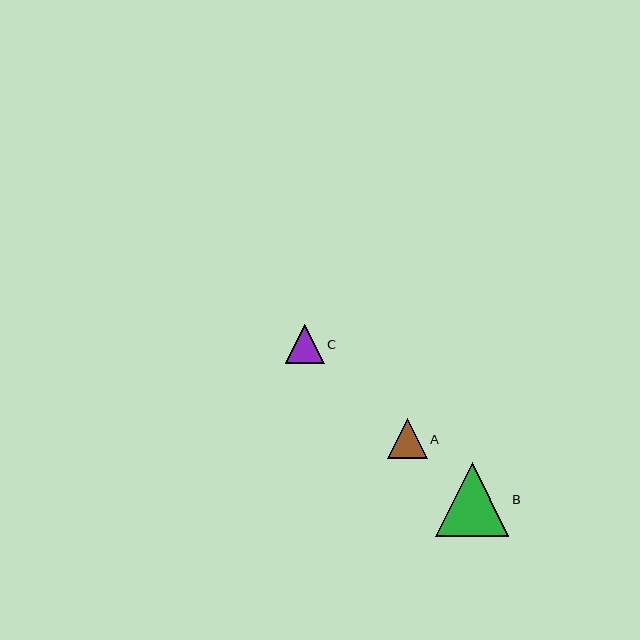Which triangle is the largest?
Triangle B is the largest with a size of approximately 74 pixels.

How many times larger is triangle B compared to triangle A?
Triangle B is approximately 1.9 times the size of triangle A.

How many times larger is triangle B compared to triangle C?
Triangle B is approximately 1.9 times the size of triangle C.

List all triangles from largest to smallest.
From largest to smallest: B, A, C.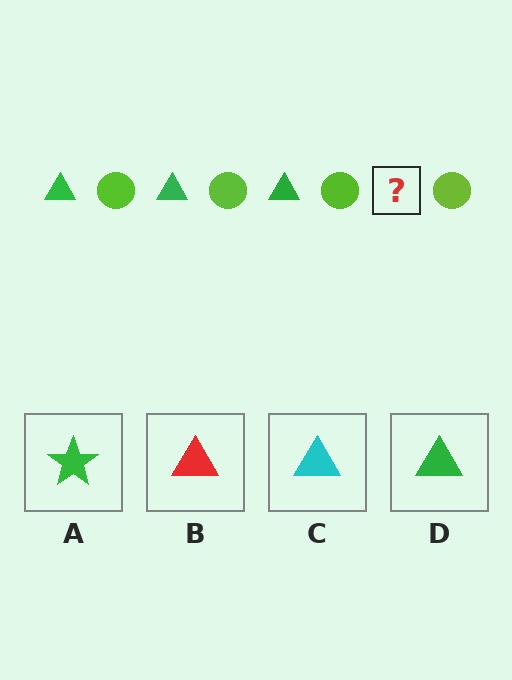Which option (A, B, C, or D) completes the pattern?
D.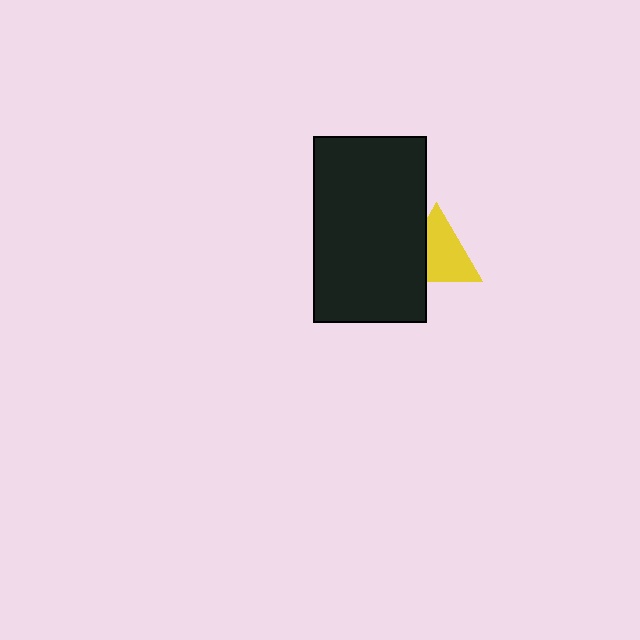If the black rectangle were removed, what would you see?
You would see the complete yellow triangle.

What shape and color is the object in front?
The object in front is a black rectangle.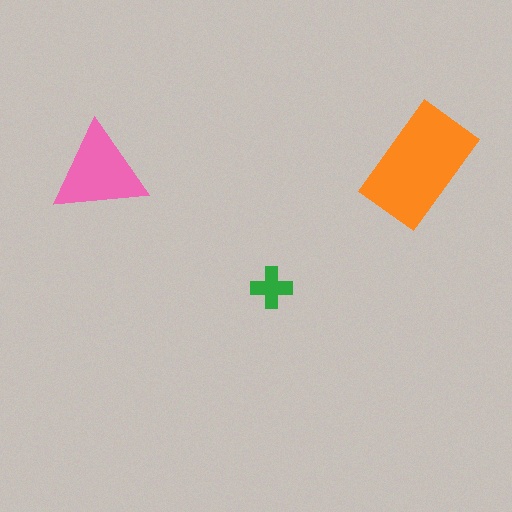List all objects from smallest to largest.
The green cross, the pink triangle, the orange rectangle.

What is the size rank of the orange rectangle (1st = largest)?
1st.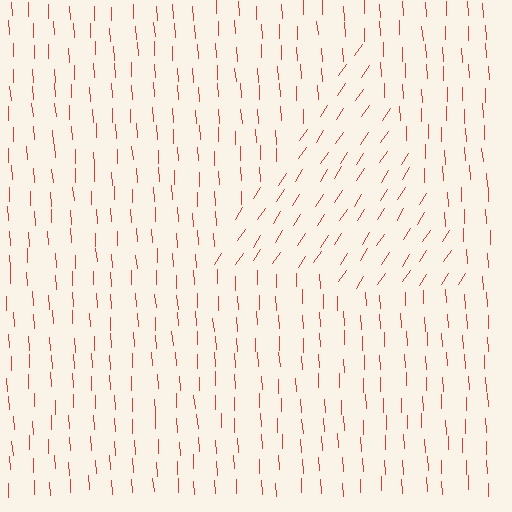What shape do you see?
I see a triangle.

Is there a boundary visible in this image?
Yes, there is a texture boundary formed by a change in line orientation.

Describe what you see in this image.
The image is filled with small red line segments. A triangle region in the image has lines oriented differently from the surrounding lines, creating a visible texture boundary.